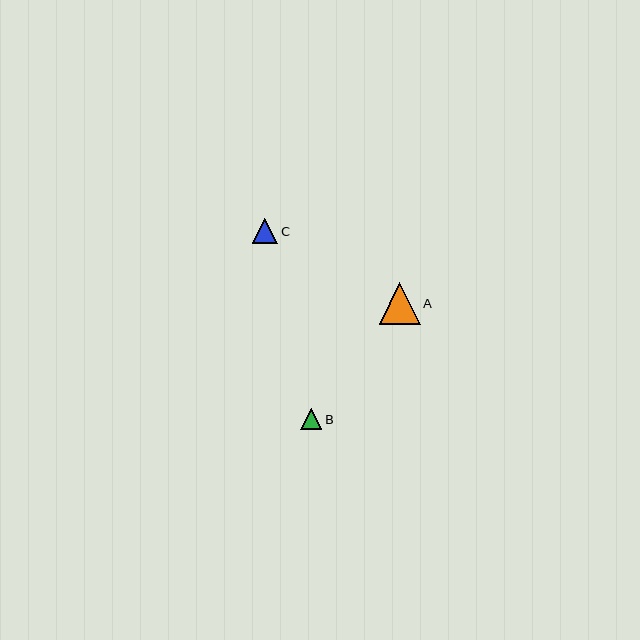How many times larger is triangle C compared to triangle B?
Triangle C is approximately 1.2 times the size of triangle B.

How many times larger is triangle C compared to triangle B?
Triangle C is approximately 1.2 times the size of triangle B.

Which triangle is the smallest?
Triangle B is the smallest with a size of approximately 21 pixels.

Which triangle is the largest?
Triangle A is the largest with a size of approximately 41 pixels.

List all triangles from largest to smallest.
From largest to smallest: A, C, B.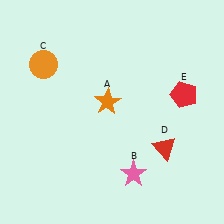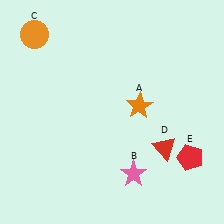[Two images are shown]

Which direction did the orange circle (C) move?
The orange circle (C) moved up.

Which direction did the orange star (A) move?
The orange star (A) moved right.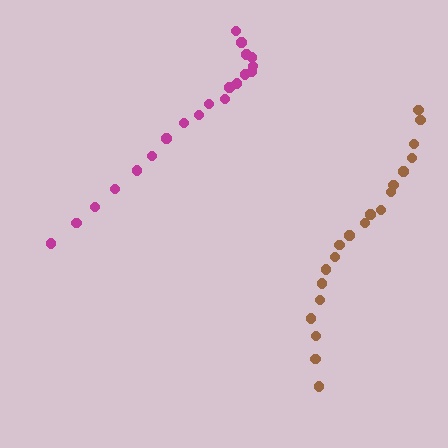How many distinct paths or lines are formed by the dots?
There are 2 distinct paths.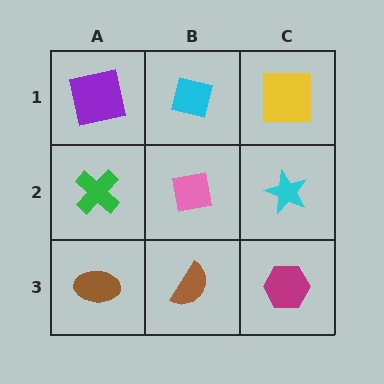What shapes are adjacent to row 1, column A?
A green cross (row 2, column A), a cyan square (row 1, column B).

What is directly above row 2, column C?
A yellow square.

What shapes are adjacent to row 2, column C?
A yellow square (row 1, column C), a magenta hexagon (row 3, column C), a pink square (row 2, column B).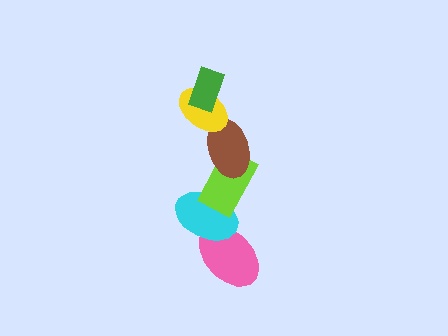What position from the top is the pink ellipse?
The pink ellipse is 6th from the top.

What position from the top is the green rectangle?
The green rectangle is 1st from the top.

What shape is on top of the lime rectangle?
The brown ellipse is on top of the lime rectangle.